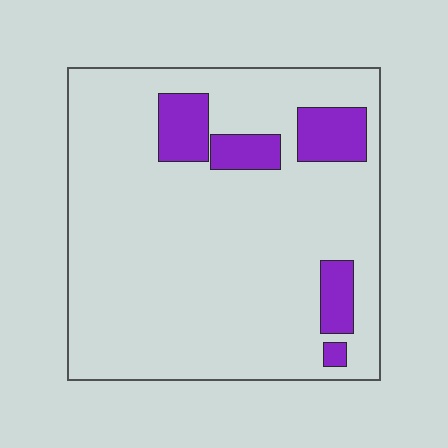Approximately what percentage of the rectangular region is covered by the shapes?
Approximately 15%.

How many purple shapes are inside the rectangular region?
5.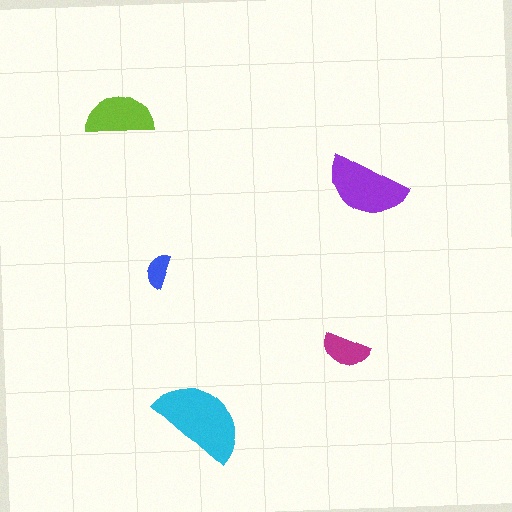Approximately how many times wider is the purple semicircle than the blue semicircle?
About 2.5 times wider.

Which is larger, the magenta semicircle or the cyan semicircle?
The cyan one.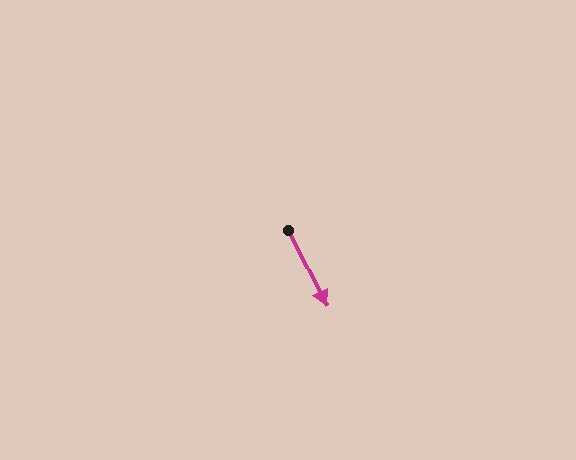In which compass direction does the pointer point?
Southeast.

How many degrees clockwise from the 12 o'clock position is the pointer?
Approximately 154 degrees.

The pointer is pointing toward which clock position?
Roughly 5 o'clock.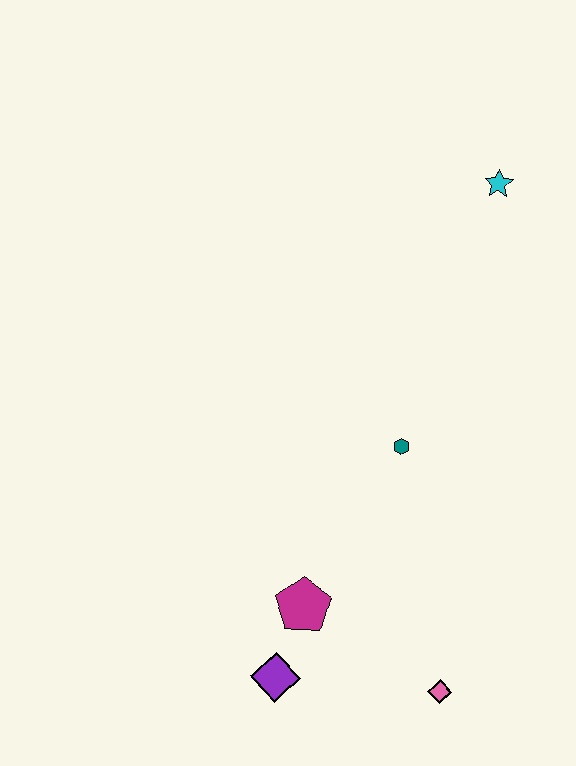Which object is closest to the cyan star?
The teal hexagon is closest to the cyan star.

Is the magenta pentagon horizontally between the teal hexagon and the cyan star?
No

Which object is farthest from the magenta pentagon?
The cyan star is farthest from the magenta pentagon.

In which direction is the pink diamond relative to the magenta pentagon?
The pink diamond is to the right of the magenta pentagon.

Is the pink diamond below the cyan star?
Yes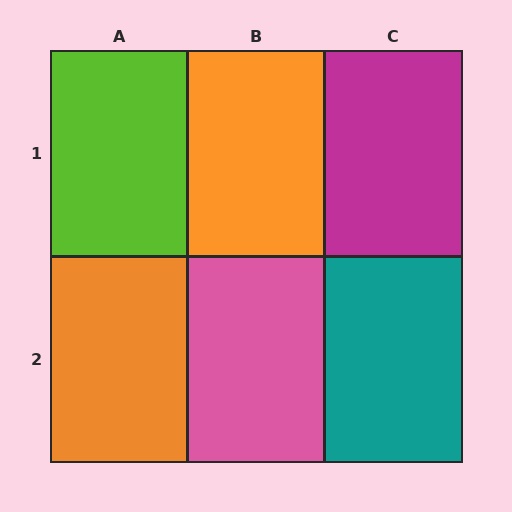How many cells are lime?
1 cell is lime.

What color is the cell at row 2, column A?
Orange.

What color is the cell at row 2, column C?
Teal.